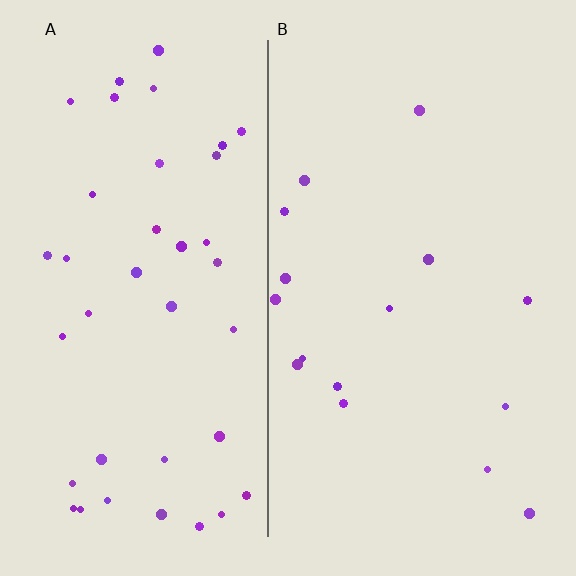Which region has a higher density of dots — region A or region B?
A (the left).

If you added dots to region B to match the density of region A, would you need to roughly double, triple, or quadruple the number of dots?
Approximately triple.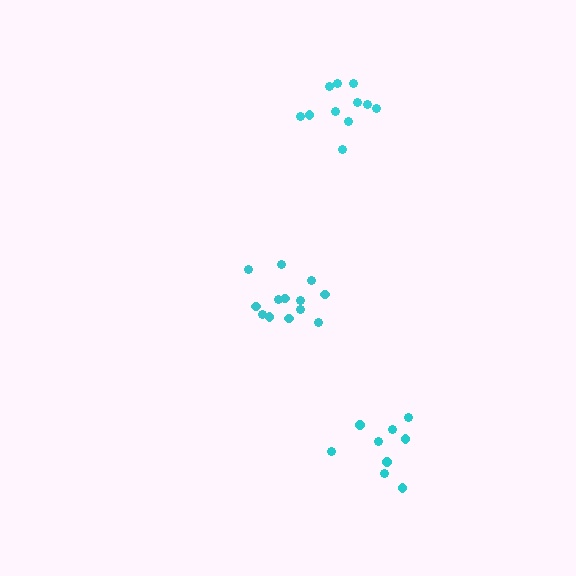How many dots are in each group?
Group 1: 13 dots, Group 2: 9 dots, Group 3: 11 dots (33 total).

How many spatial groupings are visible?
There are 3 spatial groupings.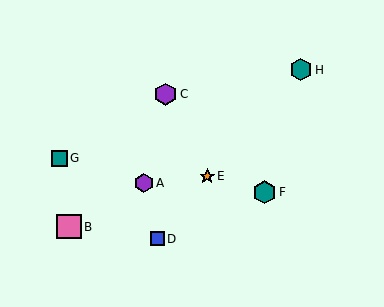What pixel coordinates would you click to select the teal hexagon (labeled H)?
Click at (301, 70) to select the teal hexagon H.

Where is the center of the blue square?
The center of the blue square is at (157, 239).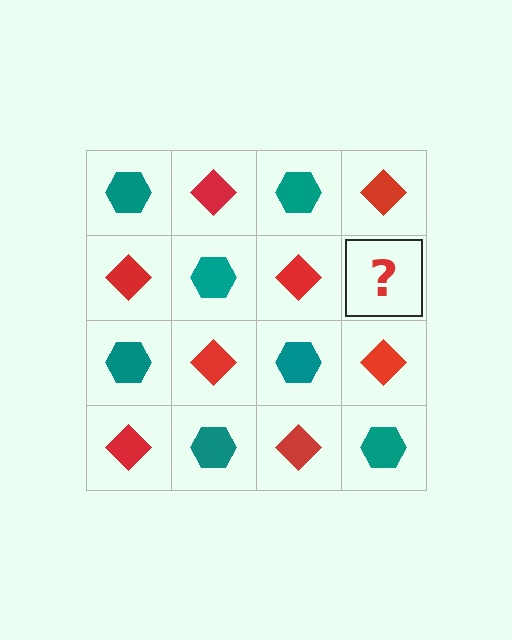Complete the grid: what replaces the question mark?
The question mark should be replaced with a teal hexagon.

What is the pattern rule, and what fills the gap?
The rule is that it alternates teal hexagon and red diamond in a checkerboard pattern. The gap should be filled with a teal hexagon.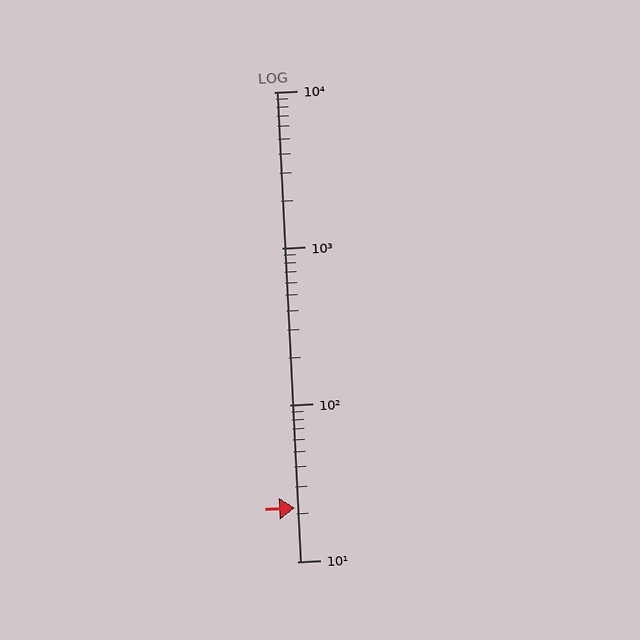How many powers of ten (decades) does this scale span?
The scale spans 3 decades, from 10 to 10000.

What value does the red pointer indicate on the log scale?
The pointer indicates approximately 22.